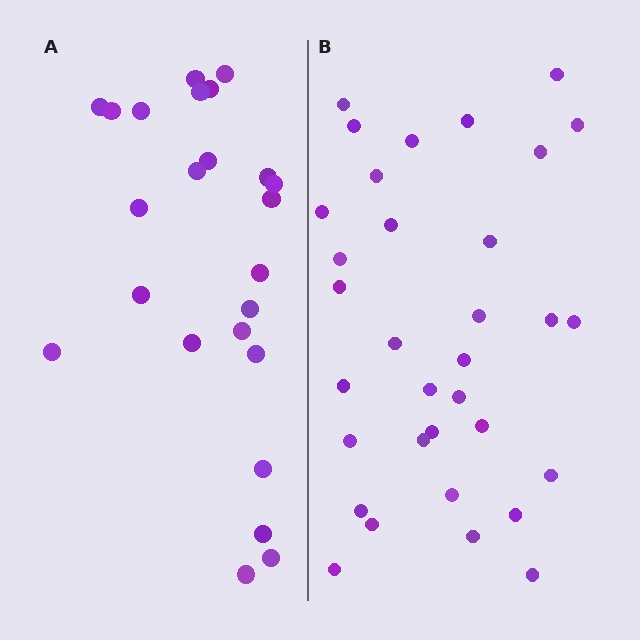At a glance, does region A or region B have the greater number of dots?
Region B (the right region) has more dots.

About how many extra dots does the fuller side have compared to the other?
Region B has roughly 8 or so more dots than region A.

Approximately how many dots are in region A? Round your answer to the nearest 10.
About 20 dots. (The exact count is 24, which rounds to 20.)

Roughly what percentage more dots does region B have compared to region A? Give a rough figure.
About 40% more.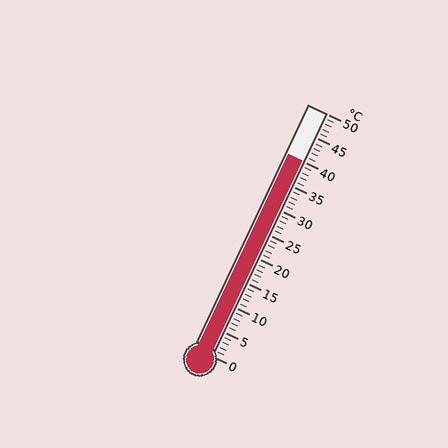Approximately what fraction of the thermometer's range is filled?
The thermometer is filled to approximately 80% of its range.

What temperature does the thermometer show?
The thermometer shows approximately 40°C.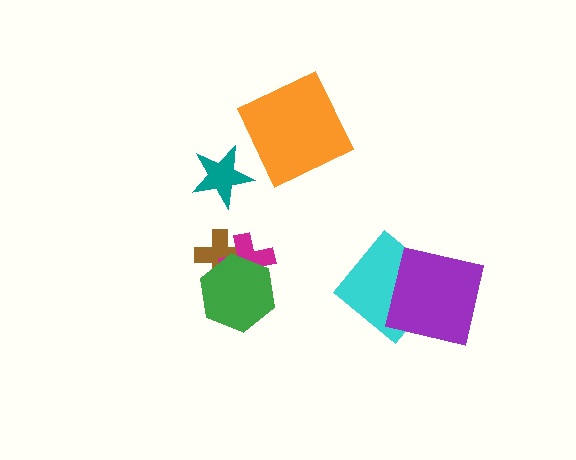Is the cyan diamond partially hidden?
Yes, it is partially covered by another shape.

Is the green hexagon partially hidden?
No, no other shape covers it.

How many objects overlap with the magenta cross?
2 objects overlap with the magenta cross.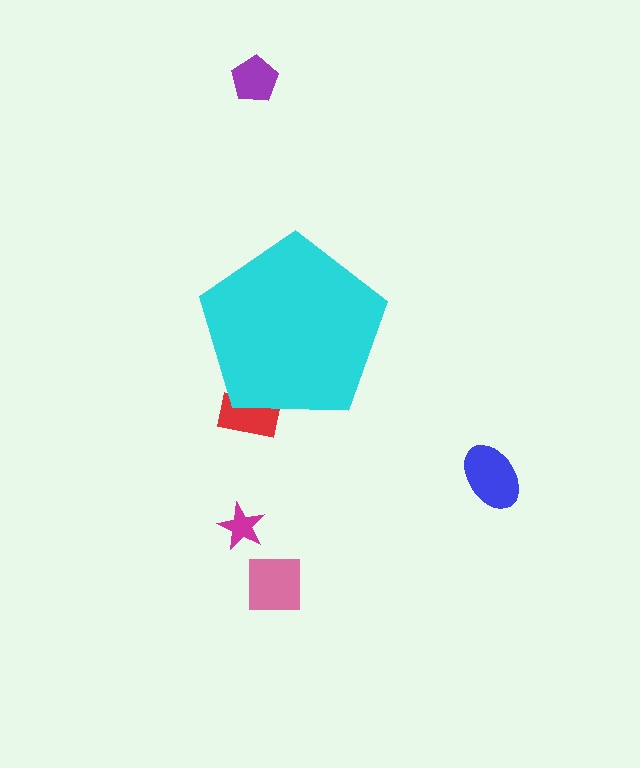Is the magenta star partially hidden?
No, the magenta star is fully visible.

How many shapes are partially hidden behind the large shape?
1 shape is partially hidden.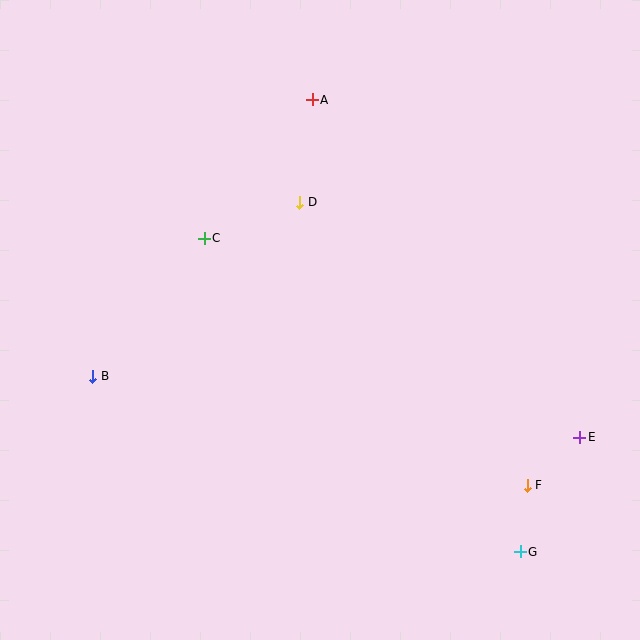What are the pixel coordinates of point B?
Point B is at (93, 376).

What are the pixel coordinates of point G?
Point G is at (520, 552).